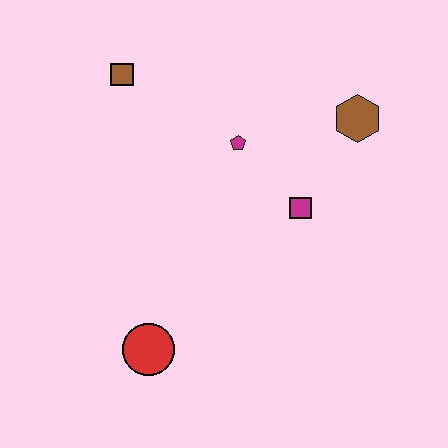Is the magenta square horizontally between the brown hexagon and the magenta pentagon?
Yes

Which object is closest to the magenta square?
The magenta pentagon is closest to the magenta square.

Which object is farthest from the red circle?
The brown hexagon is farthest from the red circle.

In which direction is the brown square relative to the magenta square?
The brown square is to the left of the magenta square.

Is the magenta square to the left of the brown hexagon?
Yes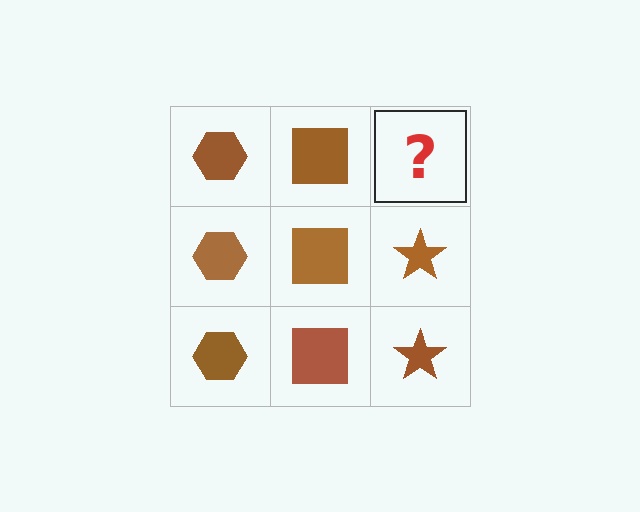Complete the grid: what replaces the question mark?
The question mark should be replaced with a brown star.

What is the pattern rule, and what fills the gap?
The rule is that each column has a consistent shape. The gap should be filled with a brown star.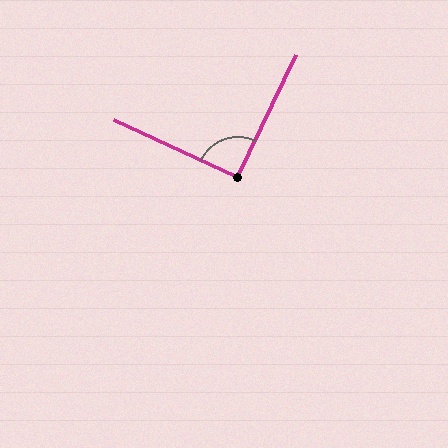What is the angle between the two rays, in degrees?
Approximately 90 degrees.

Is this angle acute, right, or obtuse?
It is approximately a right angle.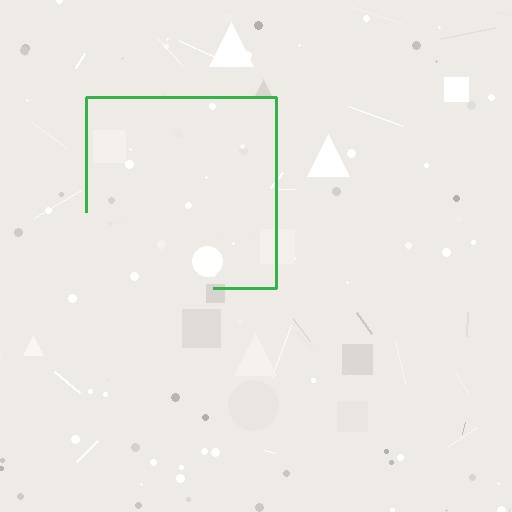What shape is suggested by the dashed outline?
The dashed outline suggests a square.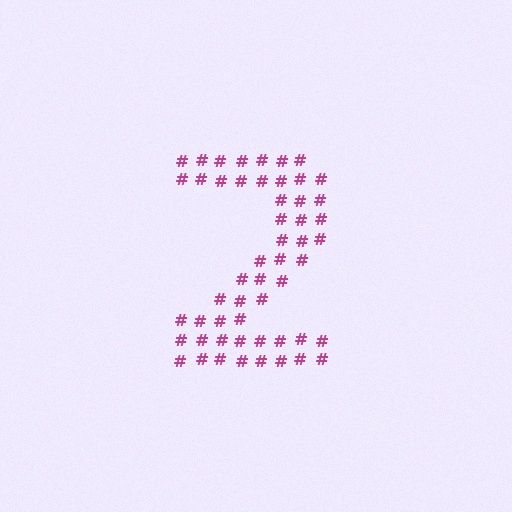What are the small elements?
The small elements are hash symbols.